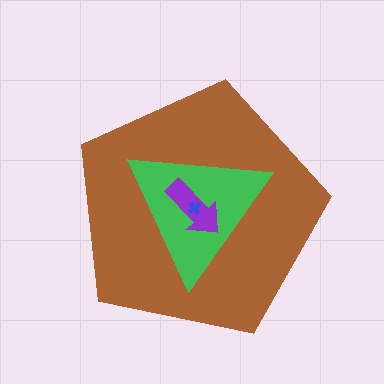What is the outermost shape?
The brown pentagon.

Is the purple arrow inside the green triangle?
Yes.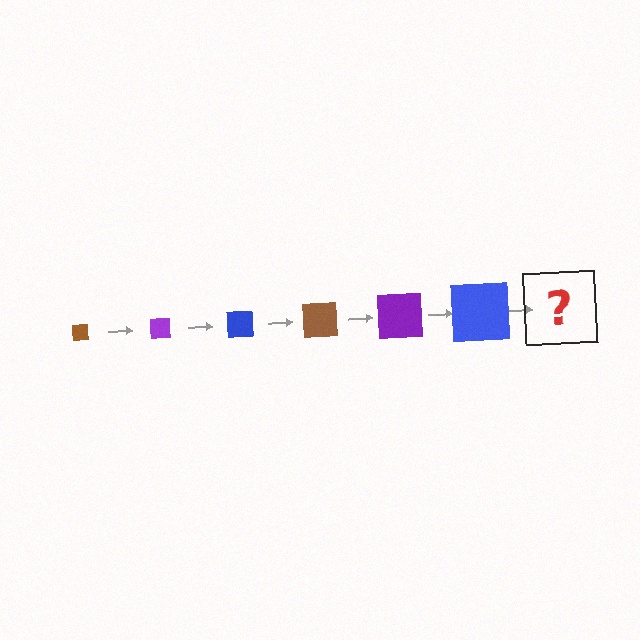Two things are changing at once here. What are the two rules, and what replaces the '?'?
The two rules are that the square grows larger each step and the color cycles through brown, purple, and blue. The '?' should be a brown square, larger than the previous one.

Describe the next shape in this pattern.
It should be a brown square, larger than the previous one.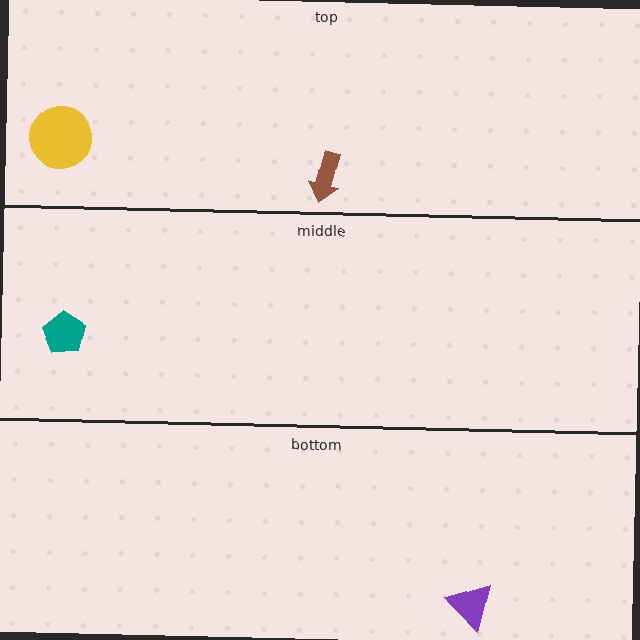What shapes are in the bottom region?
The purple triangle.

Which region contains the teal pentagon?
The middle region.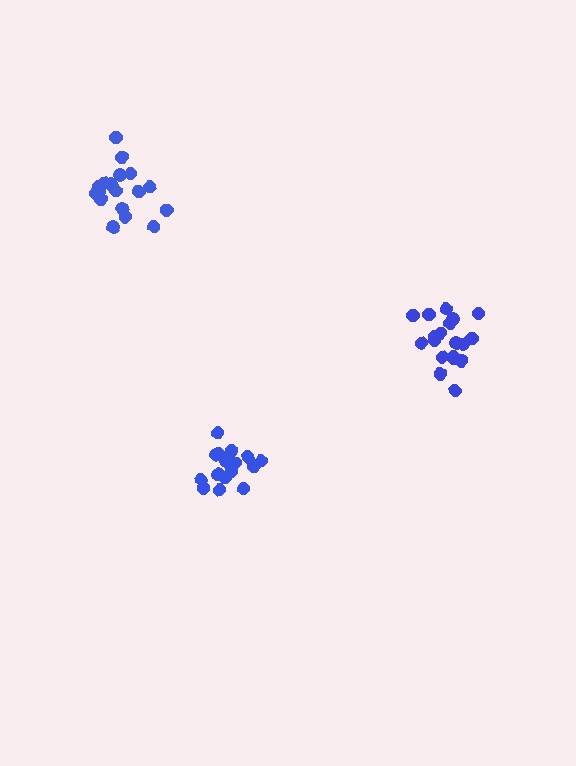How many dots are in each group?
Group 1: 19 dots, Group 2: 16 dots, Group 3: 19 dots (54 total).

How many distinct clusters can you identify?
There are 3 distinct clusters.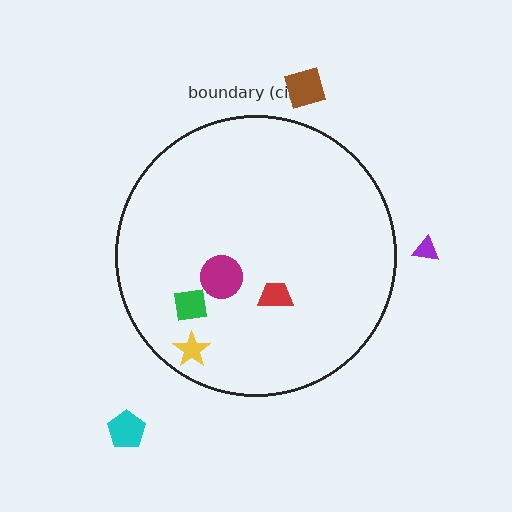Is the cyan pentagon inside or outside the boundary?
Outside.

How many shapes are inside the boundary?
4 inside, 3 outside.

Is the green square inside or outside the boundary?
Inside.